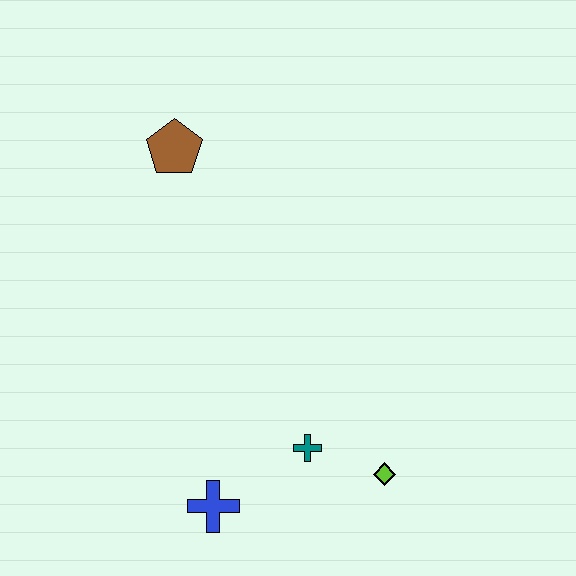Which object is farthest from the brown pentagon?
The lime diamond is farthest from the brown pentagon.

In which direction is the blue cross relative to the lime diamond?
The blue cross is to the left of the lime diamond.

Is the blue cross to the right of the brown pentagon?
Yes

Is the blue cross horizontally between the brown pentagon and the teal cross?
Yes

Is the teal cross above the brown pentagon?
No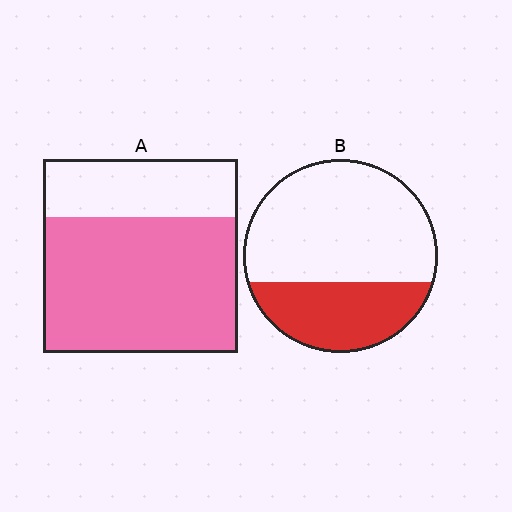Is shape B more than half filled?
No.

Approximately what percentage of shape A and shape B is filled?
A is approximately 70% and B is approximately 35%.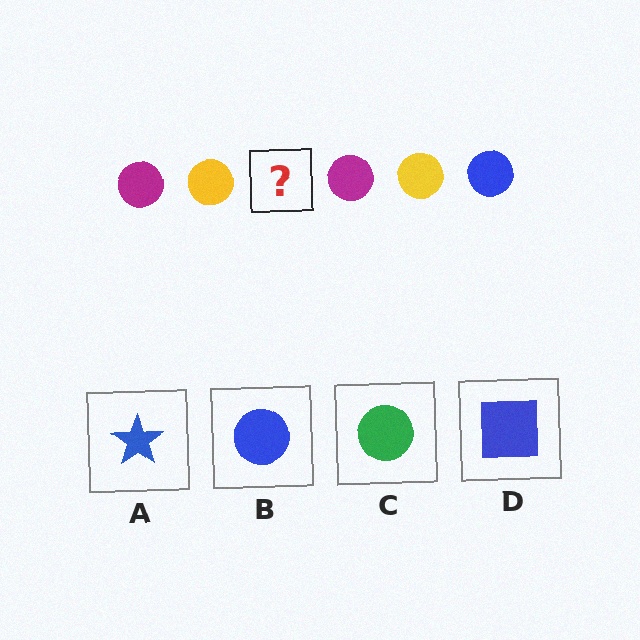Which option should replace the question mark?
Option B.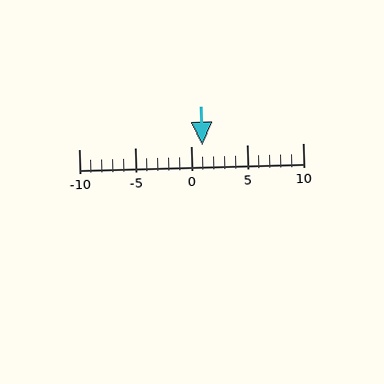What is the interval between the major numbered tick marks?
The major tick marks are spaced 5 units apart.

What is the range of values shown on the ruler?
The ruler shows values from -10 to 10.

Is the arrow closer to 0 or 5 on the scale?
The arrow is closer to 0.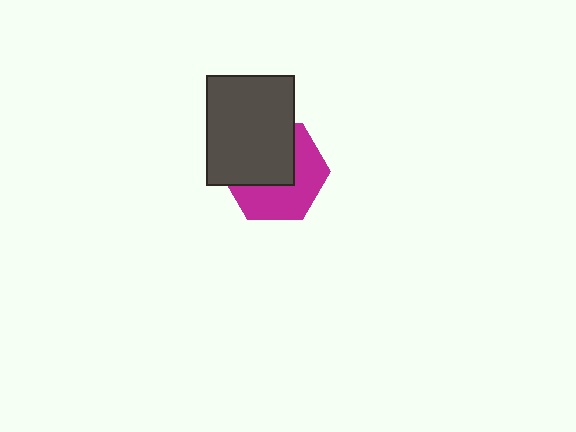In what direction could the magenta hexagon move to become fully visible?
The magenta hexagon could move toward the lower-right. That would shift it out from behind the dark gray rectangle entirely.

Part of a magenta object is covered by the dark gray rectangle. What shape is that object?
It is a hexagon.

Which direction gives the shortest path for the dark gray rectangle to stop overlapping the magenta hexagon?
Moving toward the upper-left gives the shortest separation.